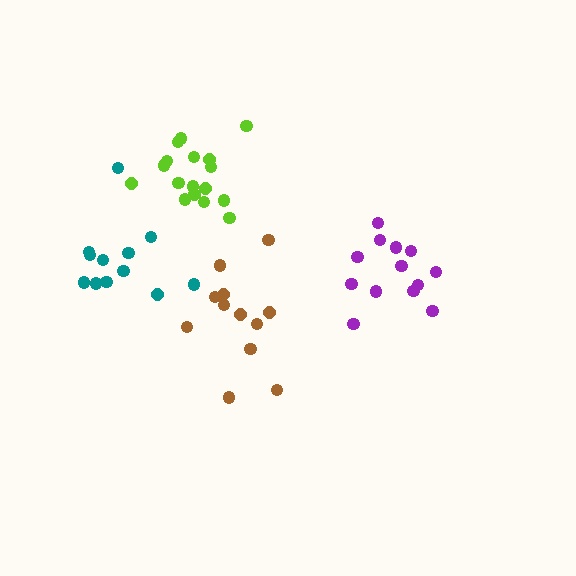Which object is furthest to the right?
The purple cluster is rightmost.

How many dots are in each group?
Group 1: 12 dots, Group 2: 12 dots, Group 3: 13 dots, Group 4: 17 dots (54 total).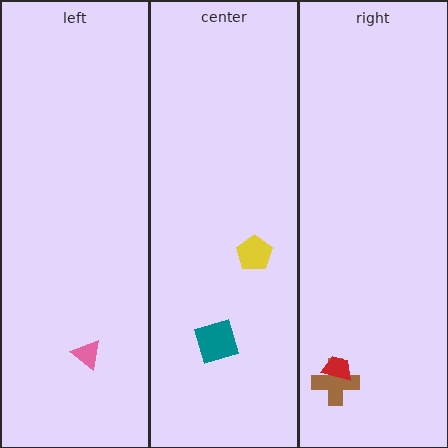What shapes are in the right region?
The brown cross, the red trapezoid.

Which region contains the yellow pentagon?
The center region.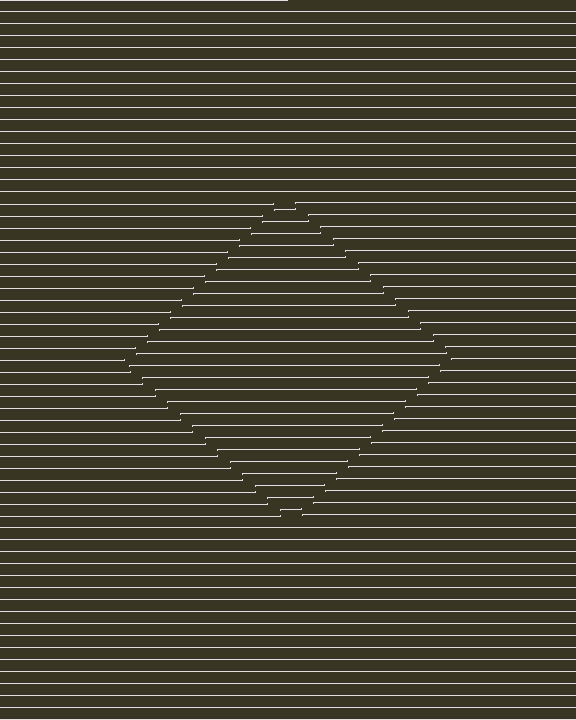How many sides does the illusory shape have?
4 sides — the line-ends trace a square.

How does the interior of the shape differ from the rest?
The interior of the shape contains the same grating, shifted by half a period — the contour is defined by the phase discontinuity where line-ends from the inner and outer gratings abut.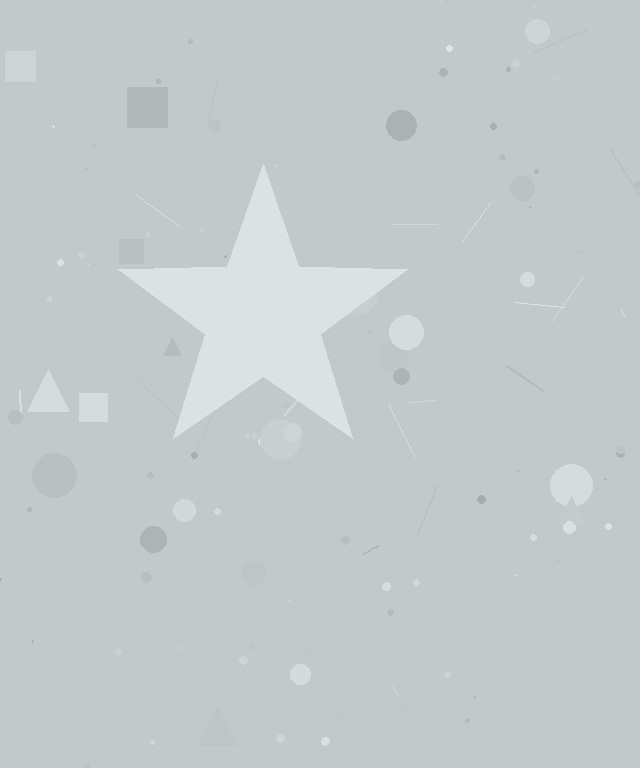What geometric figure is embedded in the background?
A star is embedded in the background.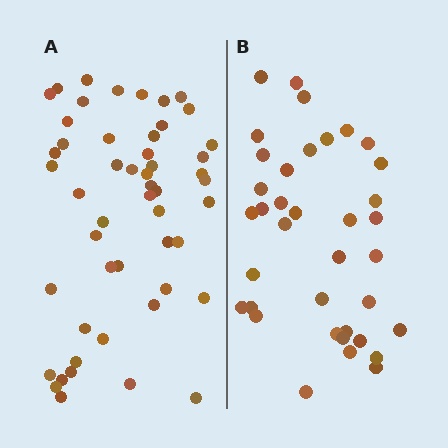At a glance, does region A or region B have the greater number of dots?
Region A (the left region) has more dots.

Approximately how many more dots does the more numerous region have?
Region A has approximately 15 more dots than region B.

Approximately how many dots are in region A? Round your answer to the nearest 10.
About 50 dots. (The exact count is 51, which rounds to 50.)